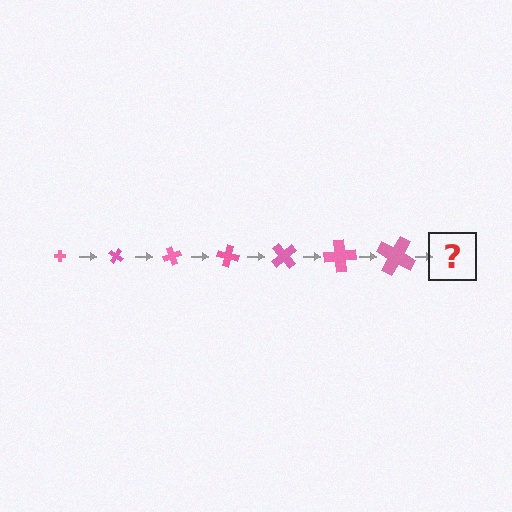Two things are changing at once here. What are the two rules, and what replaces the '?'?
The two rules are that the cross grows larger each step and it rotates 35 degrees each step. The '?' should be a cross, larger than the previous one and rotated 245 degrees from the start.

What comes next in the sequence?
The next element should be a cross, larger than the previous one and rotated 245 degrees from the start.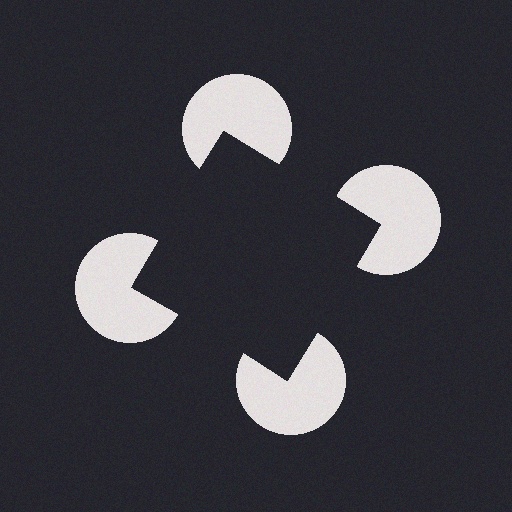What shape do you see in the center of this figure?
An illusory square — its edges are inferred from the aligned wedge cuts in the pac-man discs, not physically drawn.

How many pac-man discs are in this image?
There are 4 — one at each vertex of the illusory square.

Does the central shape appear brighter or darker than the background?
It typically appears slightly darker than the background, even though no actual brightness change is drawn.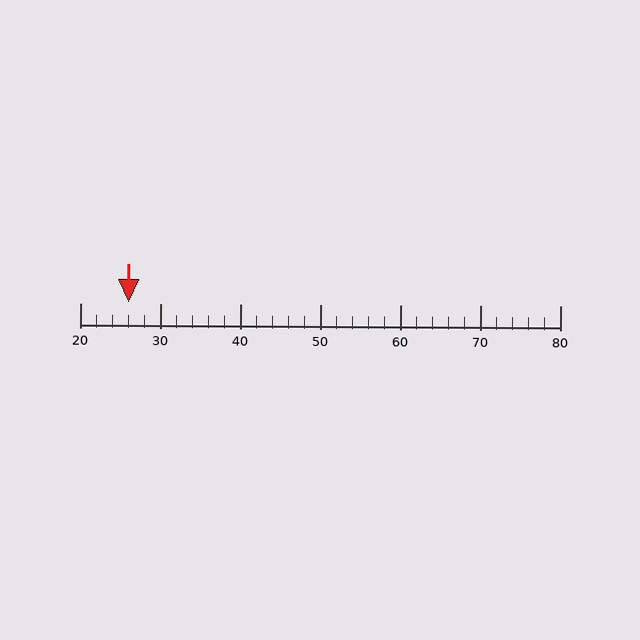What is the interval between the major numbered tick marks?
The major tick marks are spaced 10 units apart.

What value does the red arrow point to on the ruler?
The red arrow points to approximately 26.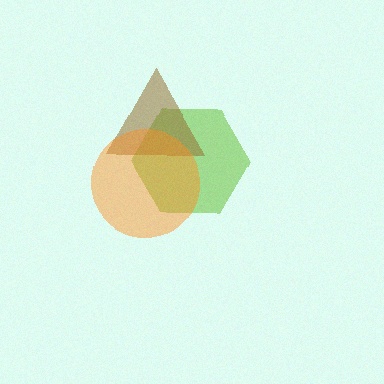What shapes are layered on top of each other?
The layered shapes are: a lime hexagon, a brown triangle, an orange circle.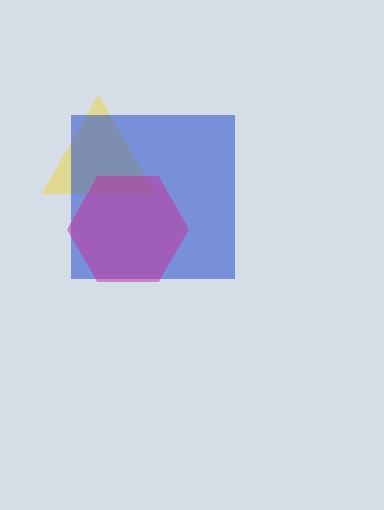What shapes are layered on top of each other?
The layered shapes are: a yellow triangle, a blue square, a magenta hexagon.